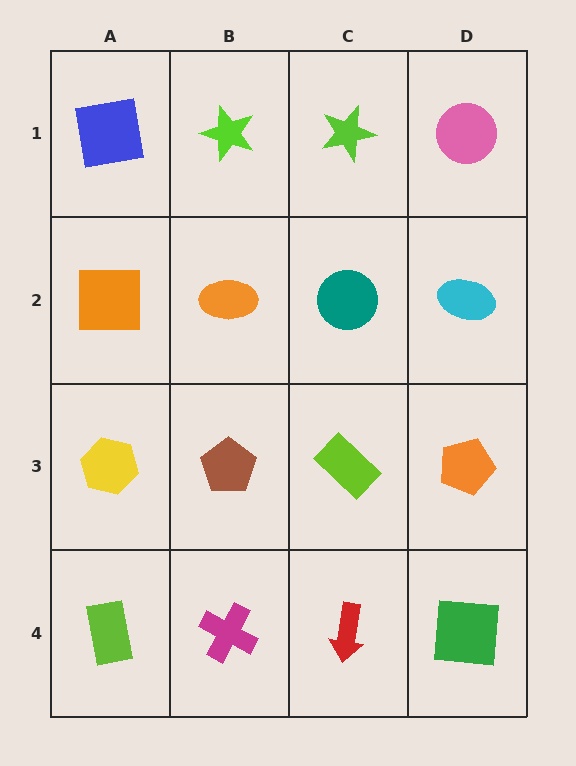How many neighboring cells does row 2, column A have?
3.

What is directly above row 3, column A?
An orange square.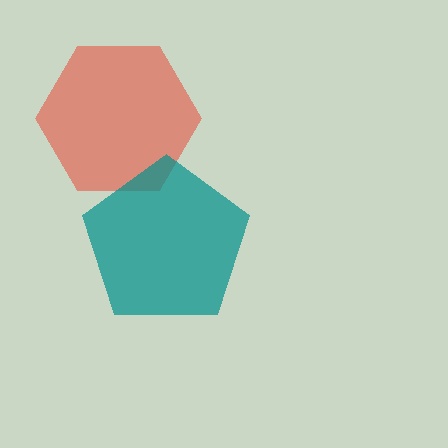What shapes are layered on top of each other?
The layered shapes are: a red hexagon, a teal pentagon.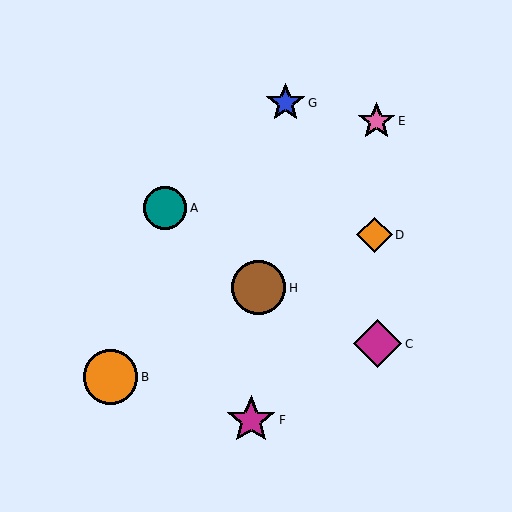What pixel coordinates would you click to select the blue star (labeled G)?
Click at (286, 103) to select the blue star G.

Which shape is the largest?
The brown circle (labeled H) is the largest.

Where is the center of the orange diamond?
The center of the orange diamond is at (375, 235).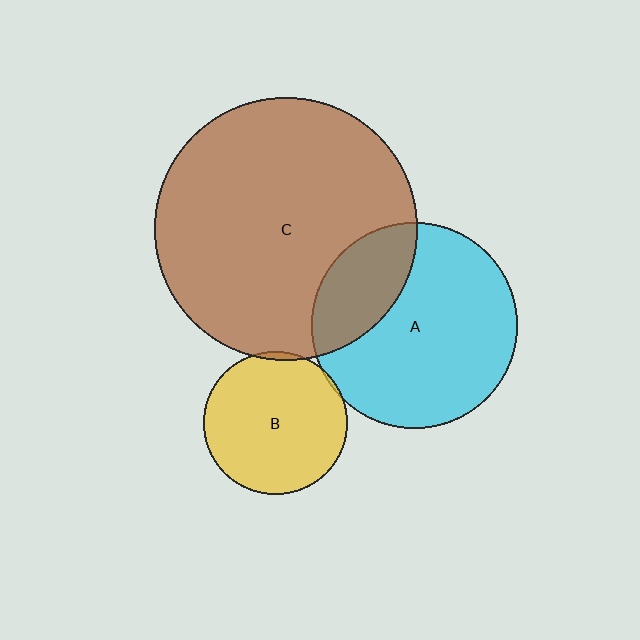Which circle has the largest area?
Circle C (brown).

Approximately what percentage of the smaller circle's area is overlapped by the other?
Approximately 5%.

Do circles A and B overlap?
Yes.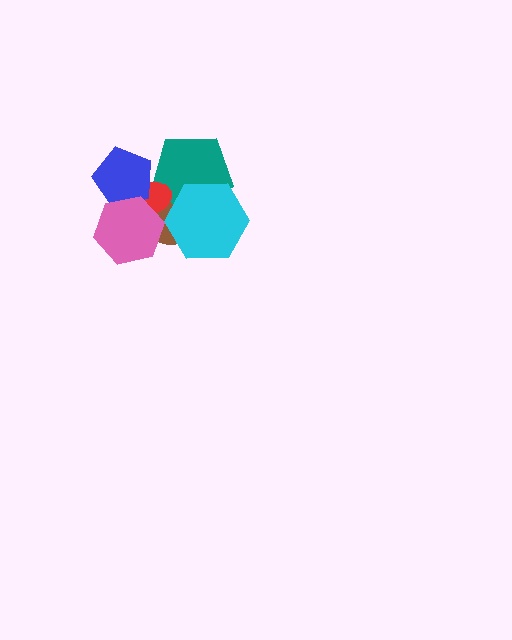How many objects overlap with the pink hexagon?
3 objects overlap with the pink hexagon.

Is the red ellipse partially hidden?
Yes, it is partially covered by another shape.